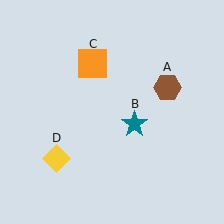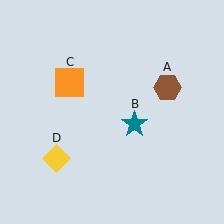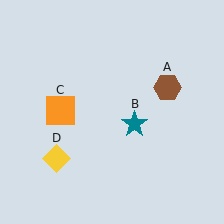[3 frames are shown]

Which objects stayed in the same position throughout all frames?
Brown hexagon (object A) and teal star (object B) and yellow diamond (object D) remained stationary.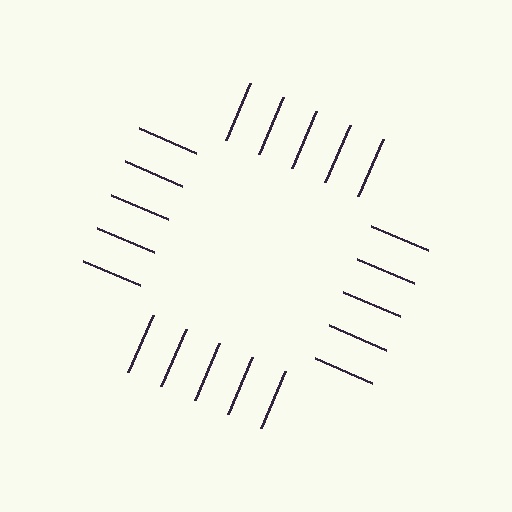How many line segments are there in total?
20 — 5 along each of the 4 edges.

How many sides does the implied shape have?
4 sides — the line-ends trace a square.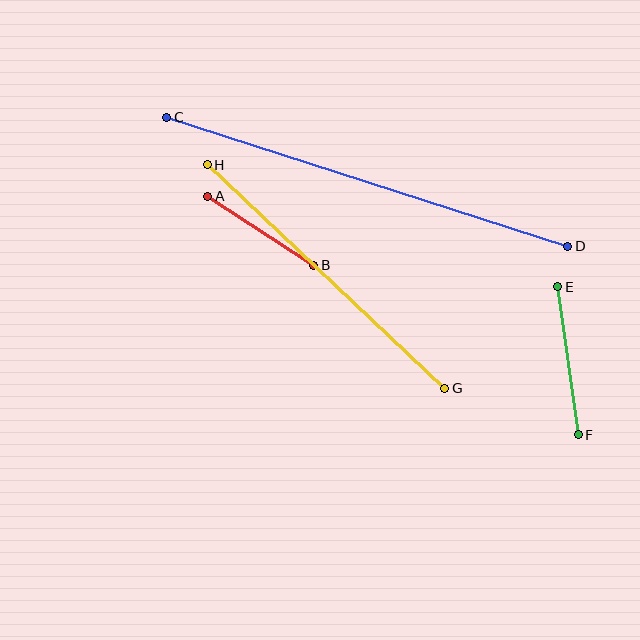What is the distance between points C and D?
The distance is approximately 422 pixels.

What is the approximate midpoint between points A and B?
The midpoint is at approximately (261, 231) pixels.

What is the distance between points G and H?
The distance is approximately 326 pixels.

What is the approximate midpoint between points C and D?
The midpoint is at approximately (367, 182) pixels.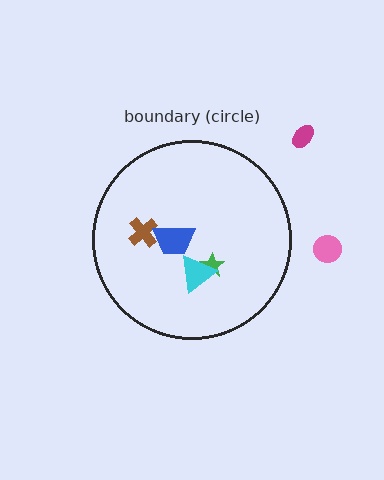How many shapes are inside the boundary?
4 inside, 2 outside.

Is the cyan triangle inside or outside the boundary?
Inside.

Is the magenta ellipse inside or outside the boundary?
Outside.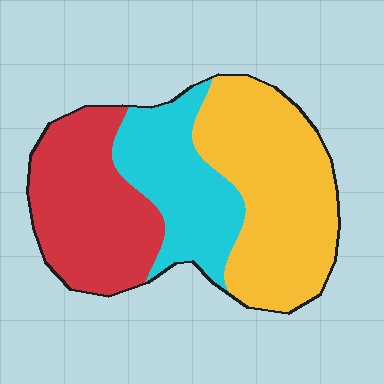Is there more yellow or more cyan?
Yellow.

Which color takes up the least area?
Cyan, at roughly 25%.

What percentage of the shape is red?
Red takes up between a sixth and a third of the shape.